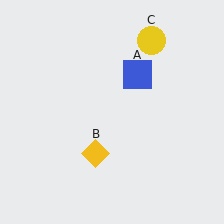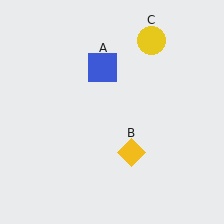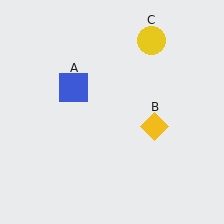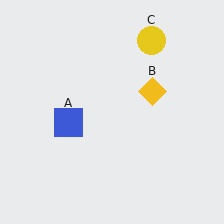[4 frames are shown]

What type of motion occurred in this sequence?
The blue square (object A), yellow diamond (object B) rotated counterclockwise around the center of the scene.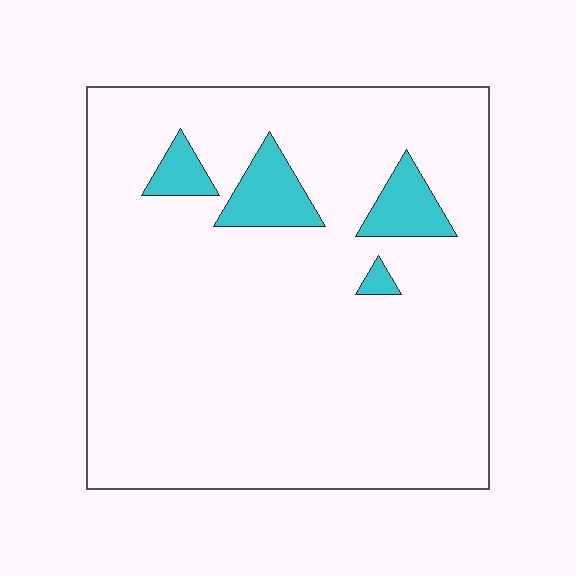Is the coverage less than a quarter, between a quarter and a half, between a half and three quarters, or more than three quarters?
Less than a quarter.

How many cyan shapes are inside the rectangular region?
4.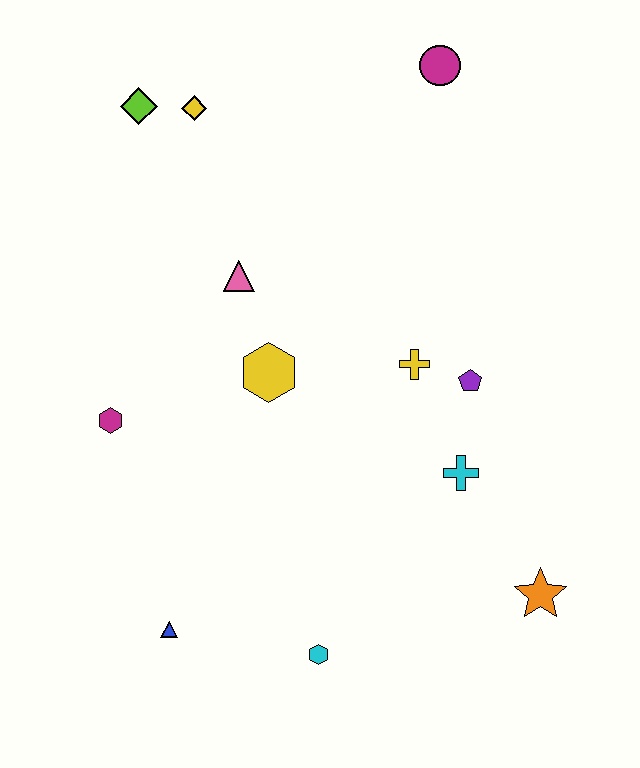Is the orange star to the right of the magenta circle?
Yes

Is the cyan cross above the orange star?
Yes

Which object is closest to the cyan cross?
The purple pentagon is closest to the cyan cross.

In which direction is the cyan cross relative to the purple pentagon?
The cyan cross is below the purple pentagon.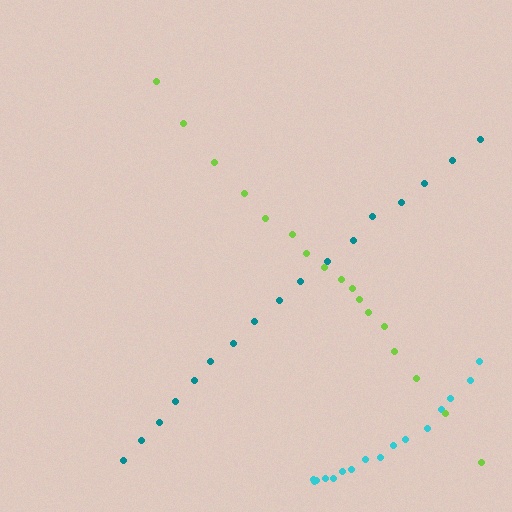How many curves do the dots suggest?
There are 3 distinct paths.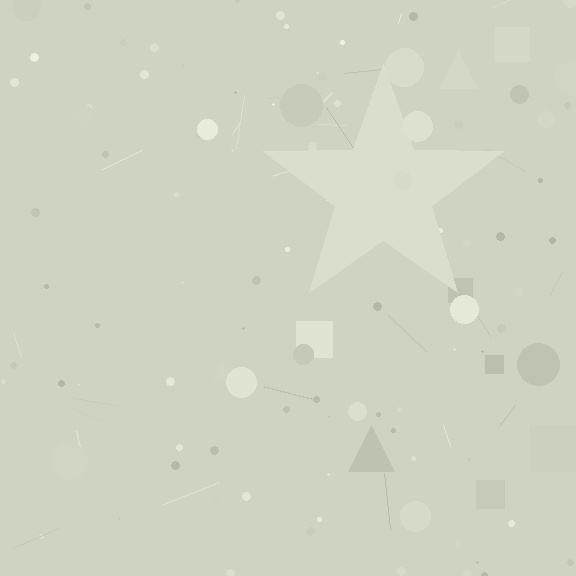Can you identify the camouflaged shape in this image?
The camouflaged shape is a star.